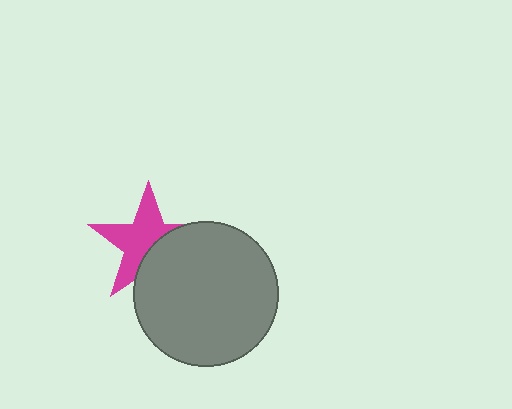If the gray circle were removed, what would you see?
You would see the complete magenta star.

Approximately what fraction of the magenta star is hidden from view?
Roughly 40% of the magenta star is hidden behind the gray circle.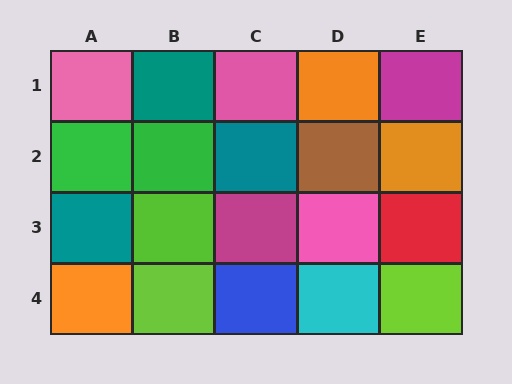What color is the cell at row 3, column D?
Pink.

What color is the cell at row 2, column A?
Green.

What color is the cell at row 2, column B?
Green.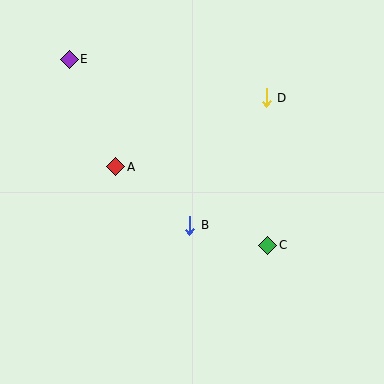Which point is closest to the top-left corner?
Point E is closest to the top-left corner.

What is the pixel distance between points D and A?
The distance between D and A is 165 pixels.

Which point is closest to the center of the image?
Point B at (190, 225) is closest to the center.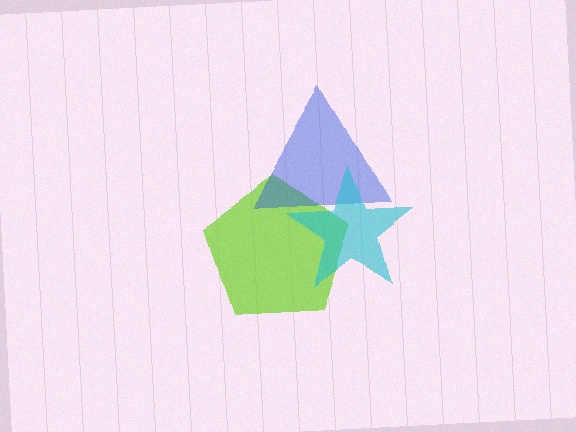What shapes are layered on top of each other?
The layered shapes are: a lime pentagon, a blue triangle, a cyan star.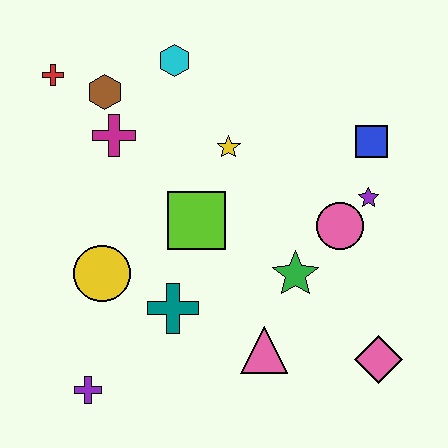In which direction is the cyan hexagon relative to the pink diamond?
The cyan hexagon is above the pink diamond.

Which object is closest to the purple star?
The pink circle is closest to the purple star.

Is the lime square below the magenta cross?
Yes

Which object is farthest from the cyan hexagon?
The pink diamond is farthest from the cyan hexagon.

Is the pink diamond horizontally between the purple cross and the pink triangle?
No